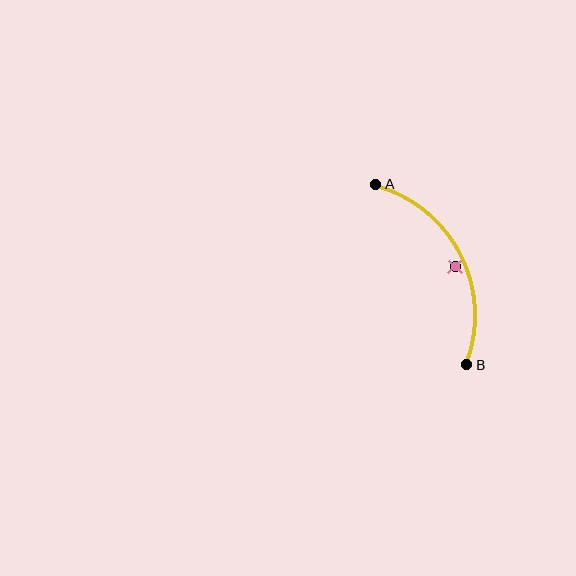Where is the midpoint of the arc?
The arc midpoint is the point on the curve farthest from the straight line joining A and B. It sits to the right of that line.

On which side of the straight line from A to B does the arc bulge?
The arc bulges to the right of the straight line connecting A and B.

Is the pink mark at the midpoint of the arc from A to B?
No — the pink mark does not lie on the arc at all. It sits slightly inside the curve.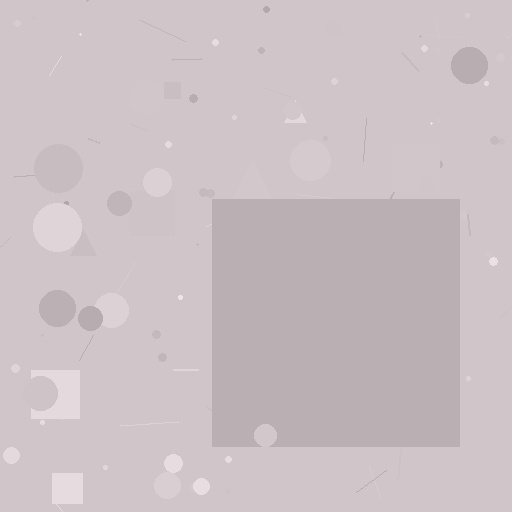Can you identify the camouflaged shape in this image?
The camouflaged shape is a square.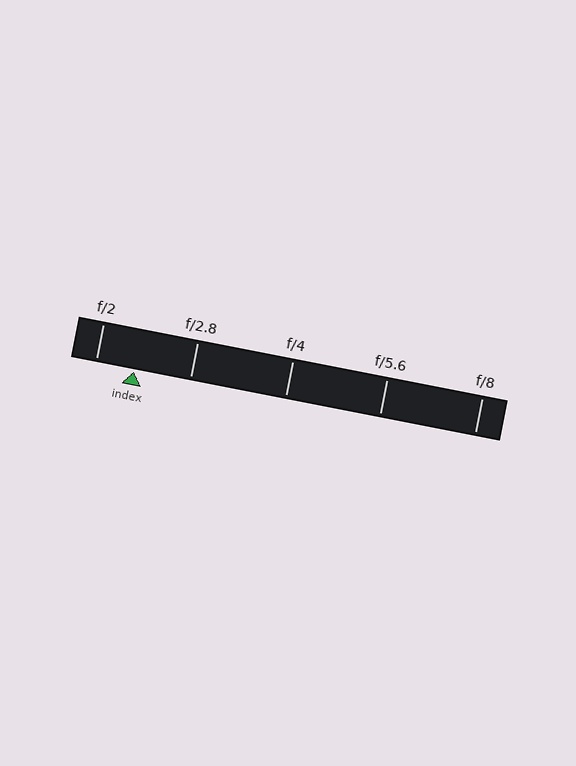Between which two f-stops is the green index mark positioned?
The index mark is between f/2 and f/2.8.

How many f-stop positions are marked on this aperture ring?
There are 5 f-stop positions marked.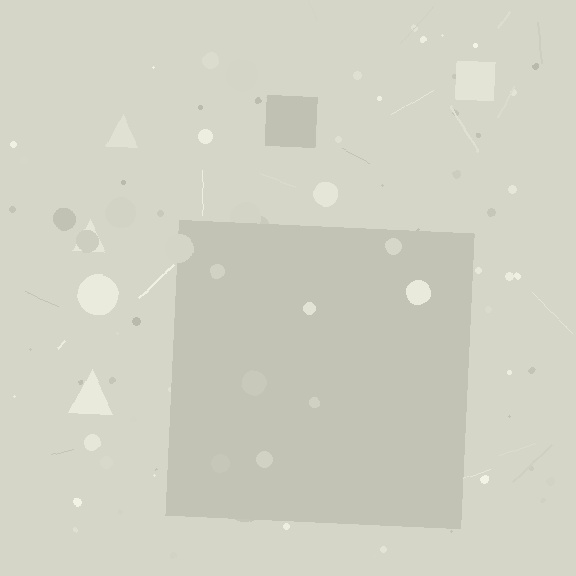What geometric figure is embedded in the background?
A square is embedded in the background.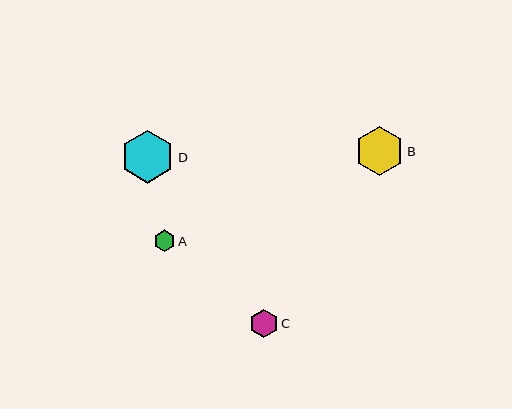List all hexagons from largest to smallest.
From largest to smallest: D, B, C, A.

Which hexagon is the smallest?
Hexagon A is the smallest with a size of approximately 22 pixels.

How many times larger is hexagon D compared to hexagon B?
Hexagon D is approximately 1.1 times the size of hexagon B.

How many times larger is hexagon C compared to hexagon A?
Hexagon C is approximately 1.3 times the size of hexagon A.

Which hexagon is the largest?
Hexagon D is the largest with a size of approximately 53 pixels.